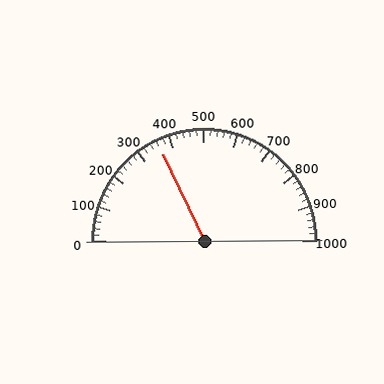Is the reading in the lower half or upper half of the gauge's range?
The reading is in the lower half of the range (0 to 1000).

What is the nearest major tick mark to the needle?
The nearest major tick mark is 400.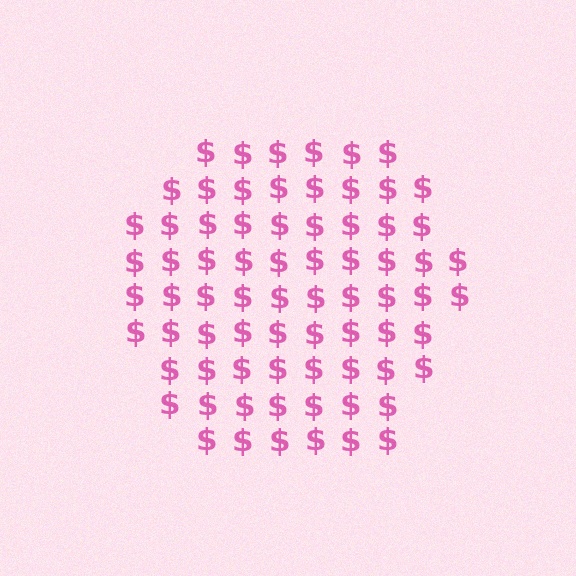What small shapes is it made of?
It is made of small dollar signs.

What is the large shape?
The large shape is a hexagon.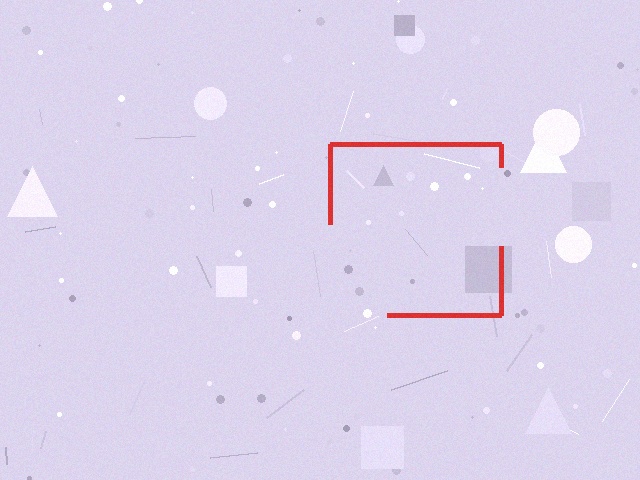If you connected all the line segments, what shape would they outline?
They would outline a square.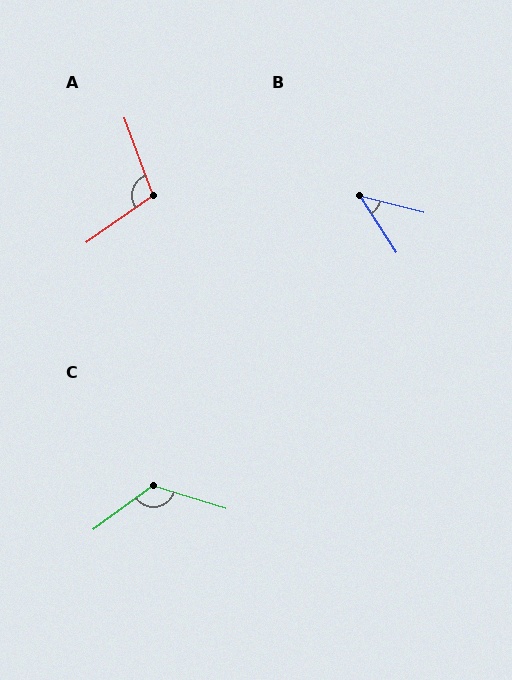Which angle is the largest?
C, at approximately 126 degrees.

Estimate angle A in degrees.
Approximately 105 degrees.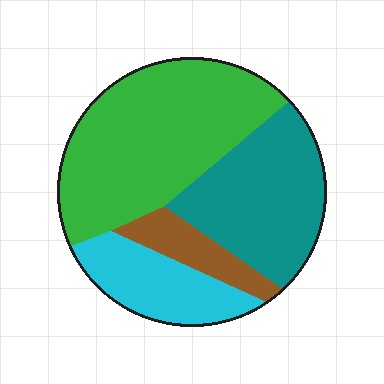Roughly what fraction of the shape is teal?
Teal covers 29% of the shape.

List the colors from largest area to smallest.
From largest to smallest: green, teal, cyan, brown.